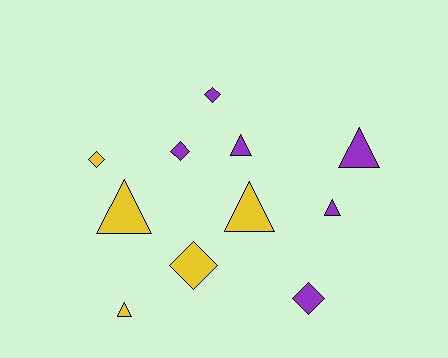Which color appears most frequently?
Purple, with 6 objects.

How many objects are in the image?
There are 11 objects.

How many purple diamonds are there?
There are 3 purple diamonds.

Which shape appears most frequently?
Triangle, with 6 objects.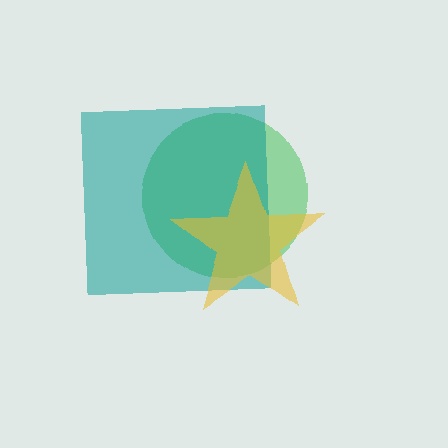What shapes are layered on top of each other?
The layered shapes are: a green circle, a teal square, a yellow star.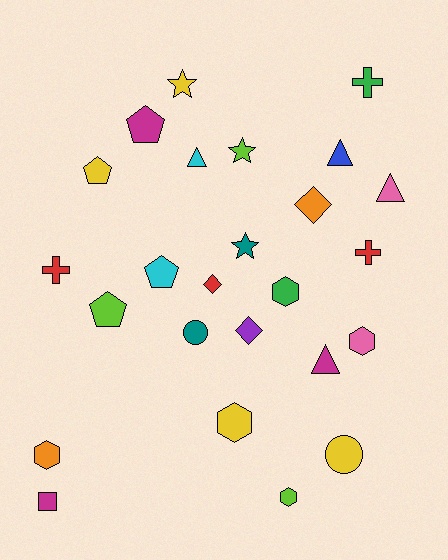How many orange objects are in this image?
There are 2 orange objects.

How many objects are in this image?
There are 25 objects.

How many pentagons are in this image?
There are 4 pentagons.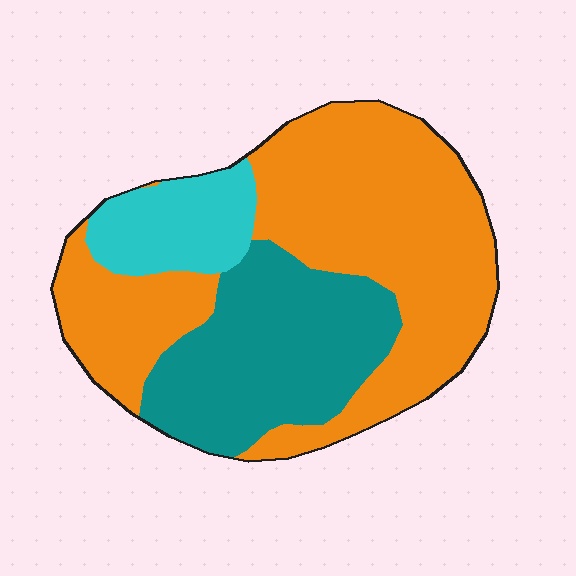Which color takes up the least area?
Cyan, at roughly 15%.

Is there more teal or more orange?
Orange.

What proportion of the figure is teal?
Teal takes up about one third (1/3) of the figure.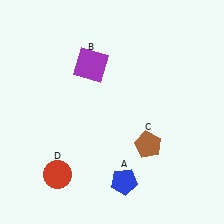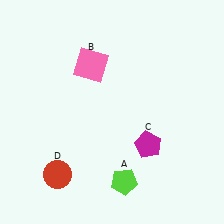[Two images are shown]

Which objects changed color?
A changed from blue to lime. B changed from purple to pink. C changed from brown to magenta.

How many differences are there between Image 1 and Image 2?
There are 3 differences between the two images.